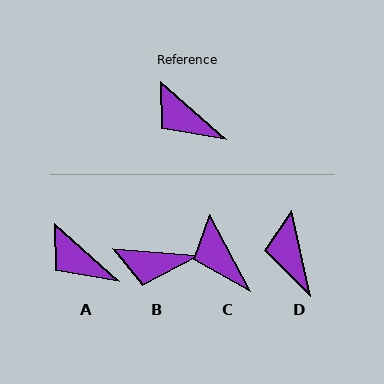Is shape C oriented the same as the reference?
No, it is off by about 20 degrees.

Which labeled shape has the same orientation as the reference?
A.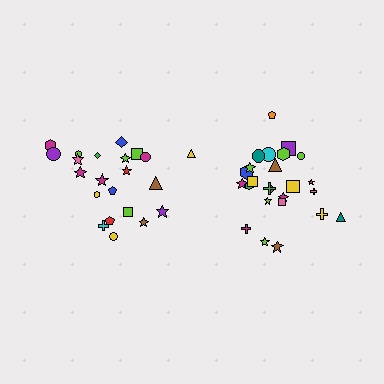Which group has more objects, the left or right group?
The right group.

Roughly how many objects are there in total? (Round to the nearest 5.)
Roughly 45 objects in total.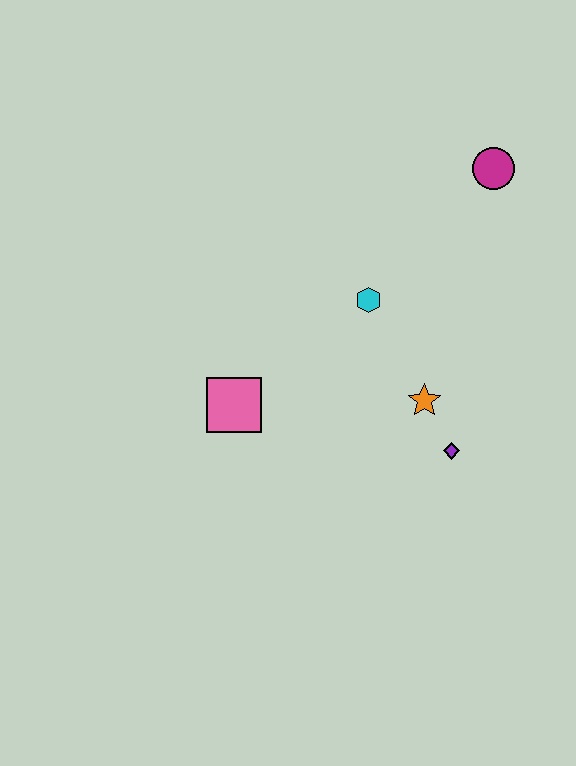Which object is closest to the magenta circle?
The cyan hexagon is closest to the magenta circle.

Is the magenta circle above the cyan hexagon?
Yes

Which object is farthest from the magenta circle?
The pink square is farthest from the magenta circle.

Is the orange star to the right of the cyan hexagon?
Yes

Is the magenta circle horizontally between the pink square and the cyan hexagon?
No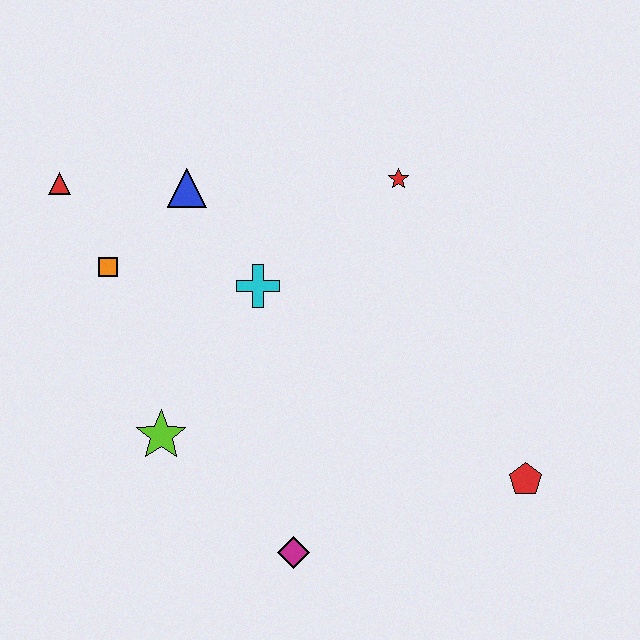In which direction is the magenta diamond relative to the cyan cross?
The magenta diamond is below the cyan cross.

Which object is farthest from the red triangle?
The red pentagon is farthest from the red triangle.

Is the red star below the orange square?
No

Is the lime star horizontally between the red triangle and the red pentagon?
Yes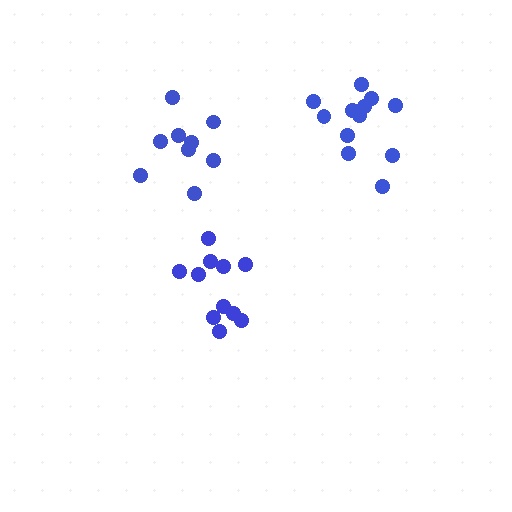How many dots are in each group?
Group 1: 11 dots, Group 2: 9 dots, Group 3: 12 dots (32 total).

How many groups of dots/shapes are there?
There are 3 groups.